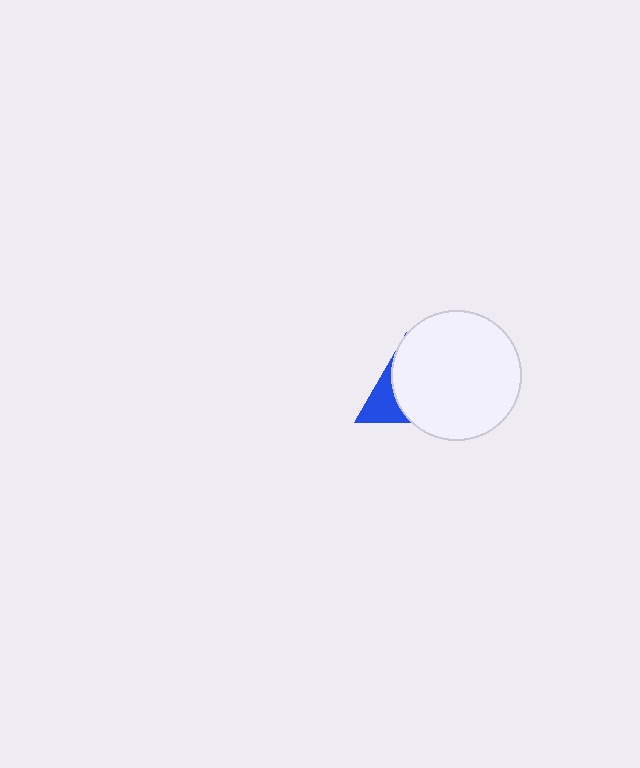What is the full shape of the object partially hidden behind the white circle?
The partially hidden object is a blue triangle.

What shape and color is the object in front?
The object in front is a white circle.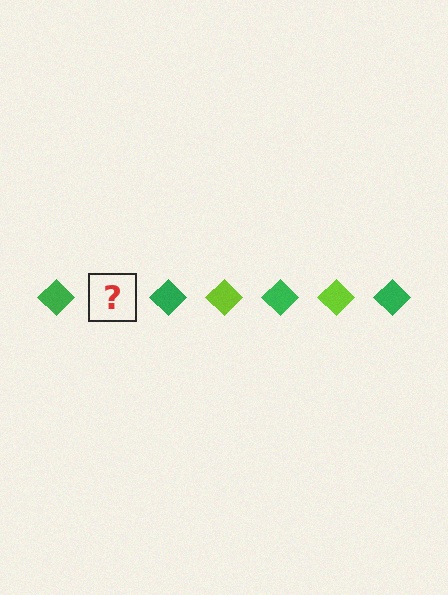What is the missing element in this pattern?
The missing element is a lime diamond.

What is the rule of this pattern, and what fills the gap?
The rule is that the pattern cycles through green, lime diamonds. The gap should be filled with a lime diamond.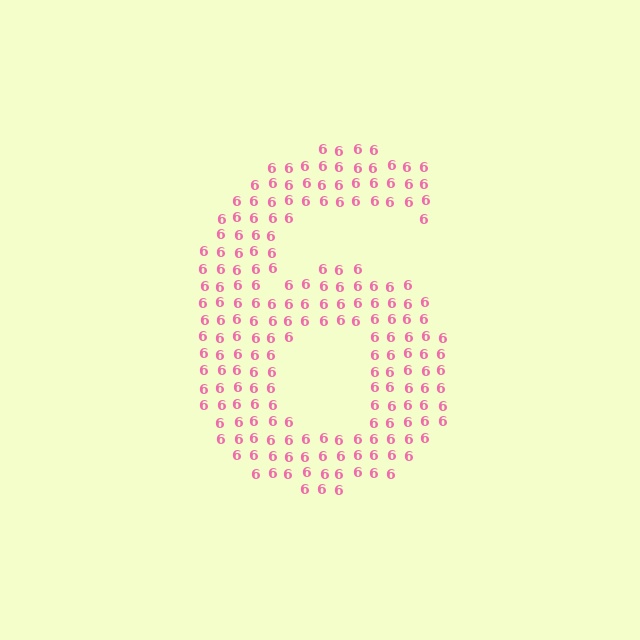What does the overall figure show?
The overall figure shows the digit 6.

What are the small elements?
The small elements are digit 6's.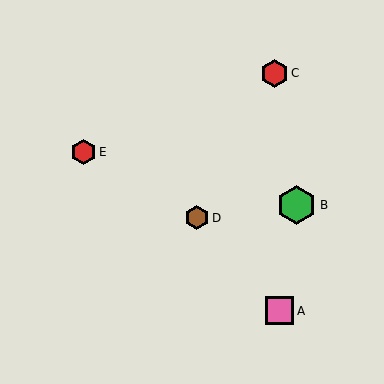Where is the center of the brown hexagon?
The center of the brown hexagon is at (197, 218).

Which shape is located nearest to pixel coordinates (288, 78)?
The red hexagon (labeled C) at (274, 73) is nearest to that location.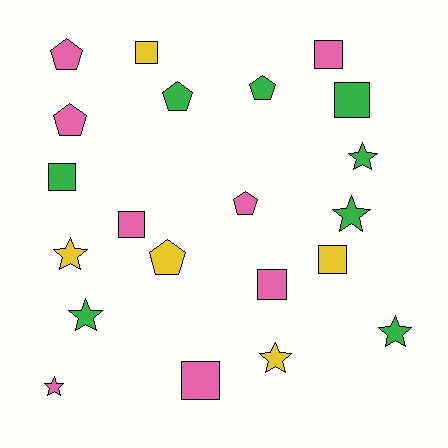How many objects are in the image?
There are 21 objects.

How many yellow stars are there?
There are 2 yellow stars.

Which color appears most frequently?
Pink, with 8 objects.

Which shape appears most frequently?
Square, with 8 objects.